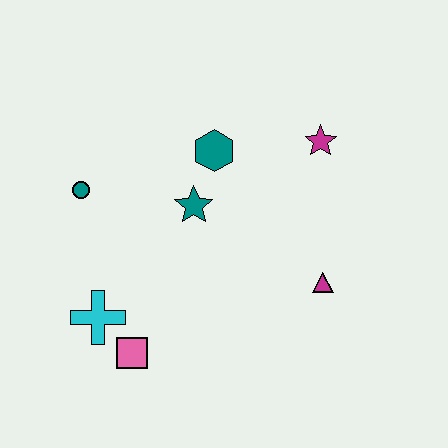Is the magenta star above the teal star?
Yes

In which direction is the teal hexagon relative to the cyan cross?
The teal hexagon is above the cyan cross.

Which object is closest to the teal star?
The teal hexagon is closest to the teal star.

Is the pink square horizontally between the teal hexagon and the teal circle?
Yes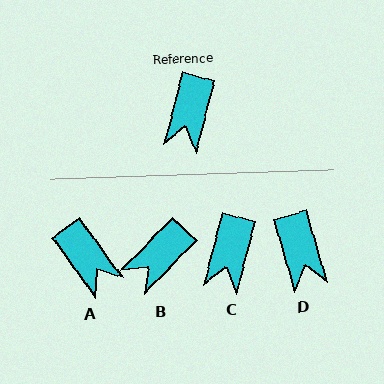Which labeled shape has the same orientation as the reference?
C.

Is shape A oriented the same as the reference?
No, it is off by about 51 degrees.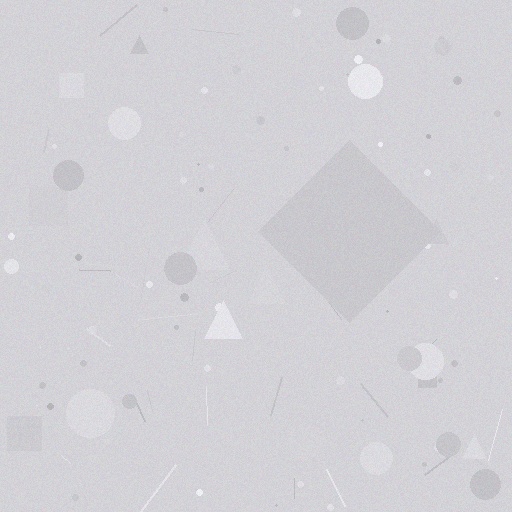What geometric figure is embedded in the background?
A diamond is embedded in the background.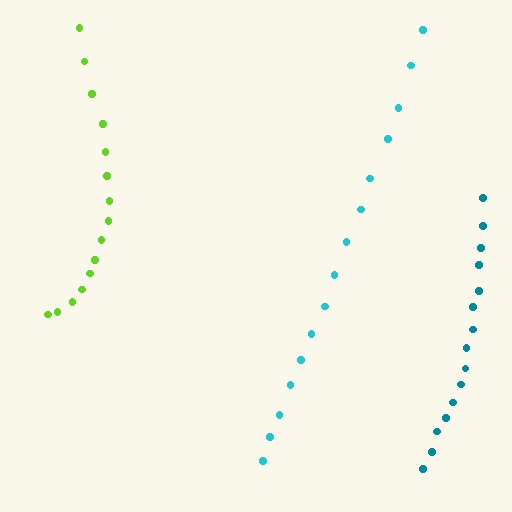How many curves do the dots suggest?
There are 3 distinct paths.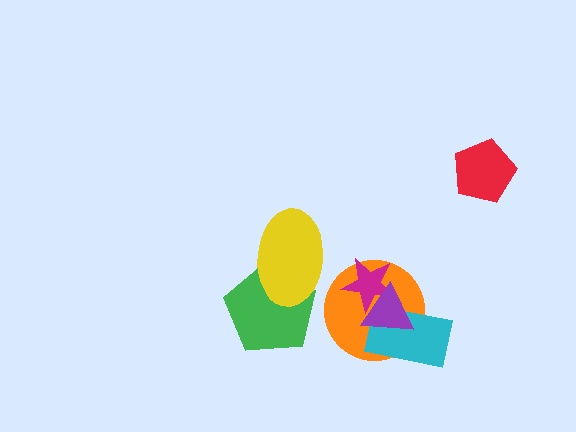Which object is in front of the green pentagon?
The yellow ellipse is in front of the green pentagon.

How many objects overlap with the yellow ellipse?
1 object overlaps with the yellow ellipse.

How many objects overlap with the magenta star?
2 objects overlap with the magenta star.